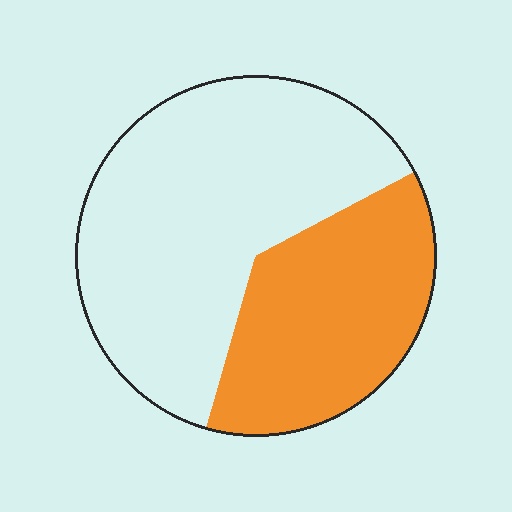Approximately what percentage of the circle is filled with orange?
Approximately 35%.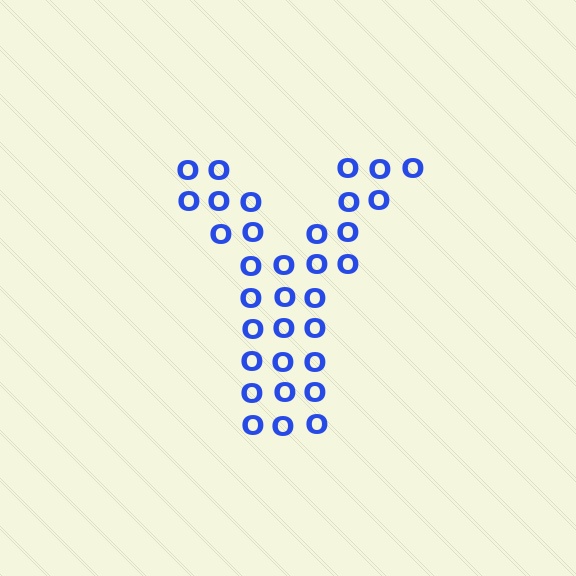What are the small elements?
The small elements are letter O's.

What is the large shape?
The large shape is the letter Y.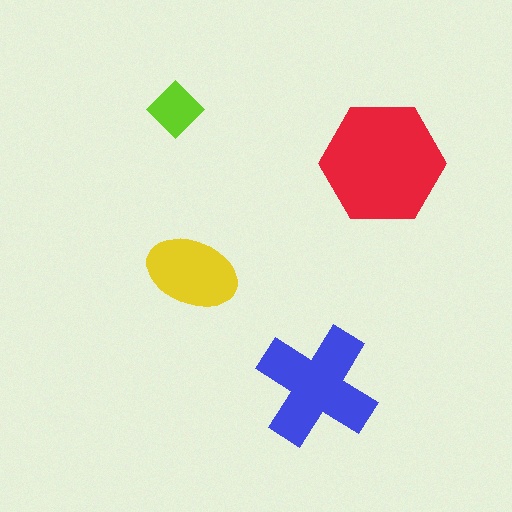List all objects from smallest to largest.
The lime diamond, the yellow ellipse, the blue cross, the red hexagon.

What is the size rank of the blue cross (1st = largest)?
2nd.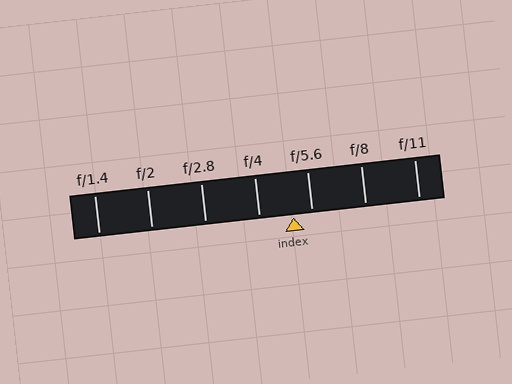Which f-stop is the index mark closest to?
The index mark is closest to f/5.6.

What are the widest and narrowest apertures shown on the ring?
The widest aperture shown is f/1.4 and the narrowest is f/11.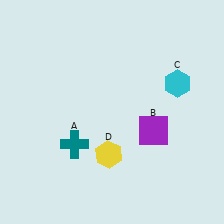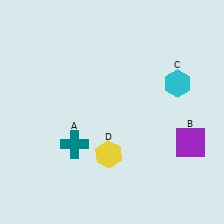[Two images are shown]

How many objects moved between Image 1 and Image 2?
1 object moved between the two images.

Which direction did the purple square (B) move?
The purple square (B) moved right.